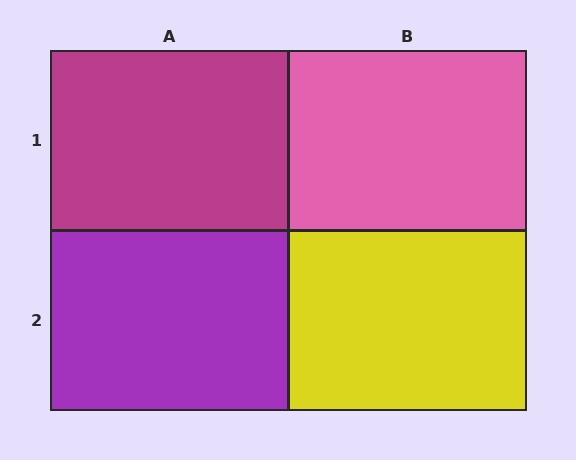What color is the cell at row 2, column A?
Purple.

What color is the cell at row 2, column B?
Yellow.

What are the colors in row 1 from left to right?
Magenta, pink.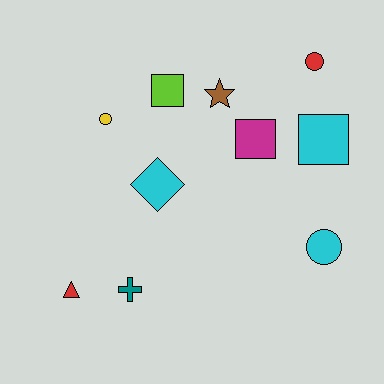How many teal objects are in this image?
There is 1 teal object.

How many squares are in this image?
There are 3 squares.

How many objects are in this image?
There are 10 objects.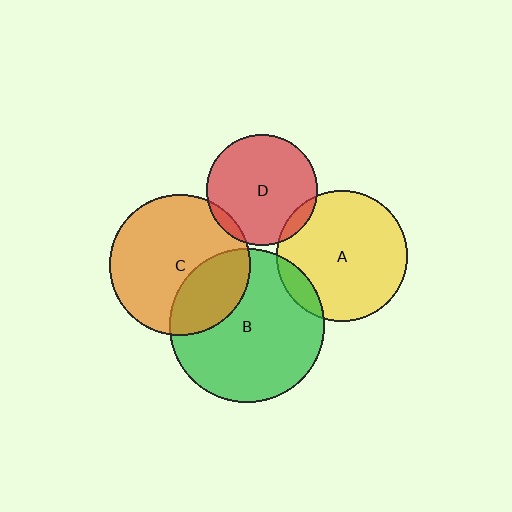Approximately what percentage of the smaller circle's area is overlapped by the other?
Approximately 5%.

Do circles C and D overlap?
Yes.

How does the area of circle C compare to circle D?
Approximately 1.6 times.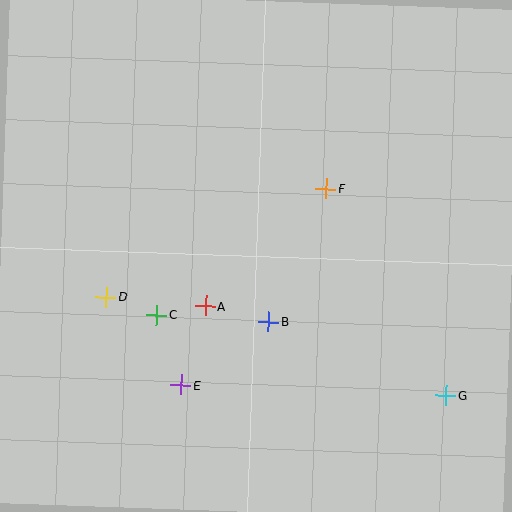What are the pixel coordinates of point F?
Point F is at (326, 189).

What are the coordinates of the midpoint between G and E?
The midpoint between G and E is at (314, 390).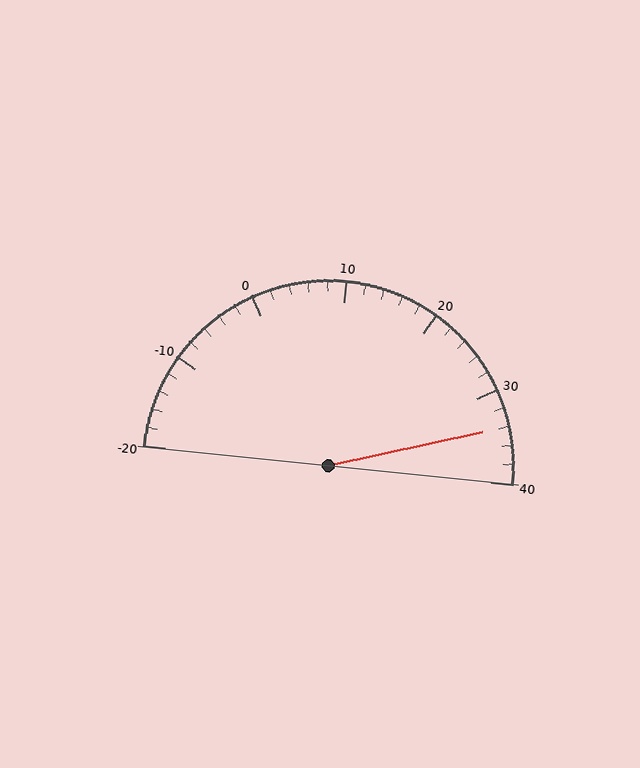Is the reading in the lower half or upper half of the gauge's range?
The reading is in the upper half of the range (-20 to 40).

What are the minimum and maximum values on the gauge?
The gauge ranges from -20 to 40.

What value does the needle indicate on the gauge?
The needle indicates approximately 34.